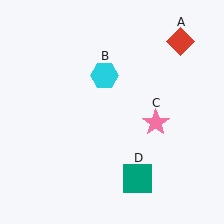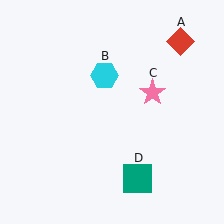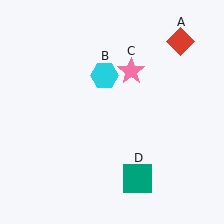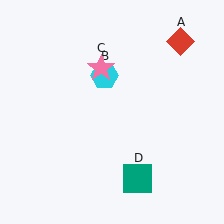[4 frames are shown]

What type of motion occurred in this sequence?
The pink star (object C) rotated counterclockwise around the center of the scene.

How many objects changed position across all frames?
1 object changed position: pink star (object C).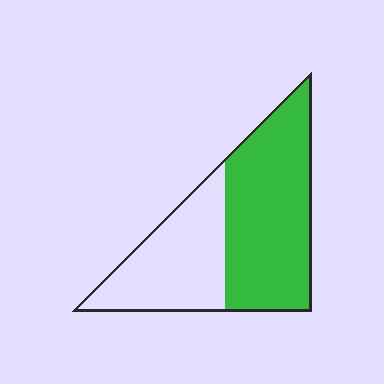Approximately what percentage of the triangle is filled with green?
Approximately 60%.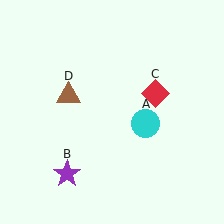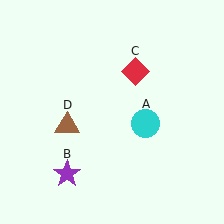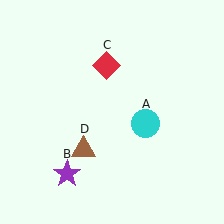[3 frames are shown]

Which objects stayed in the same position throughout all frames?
Cyan circle (object A) and purple star (object B) remained stationary.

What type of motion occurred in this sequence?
The red diamond (object C), brown triangle (object D) rotated counterclockwise around the center of the scene.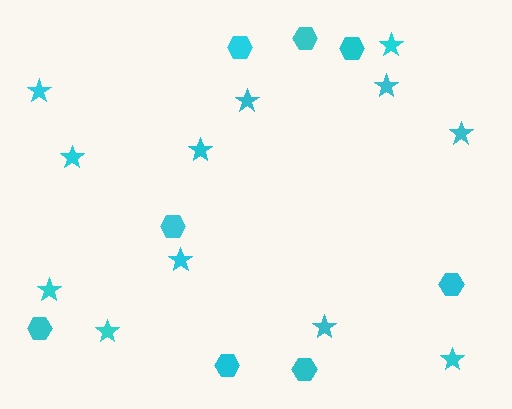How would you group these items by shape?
There are 2 groups: one group of stars (12) and one group of hexagons (8).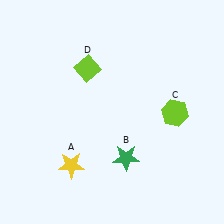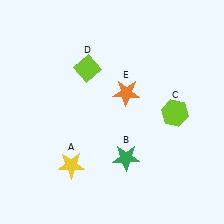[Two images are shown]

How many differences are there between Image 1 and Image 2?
There is 1 difference between the two images.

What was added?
An orange star (E) was added in Image 2.